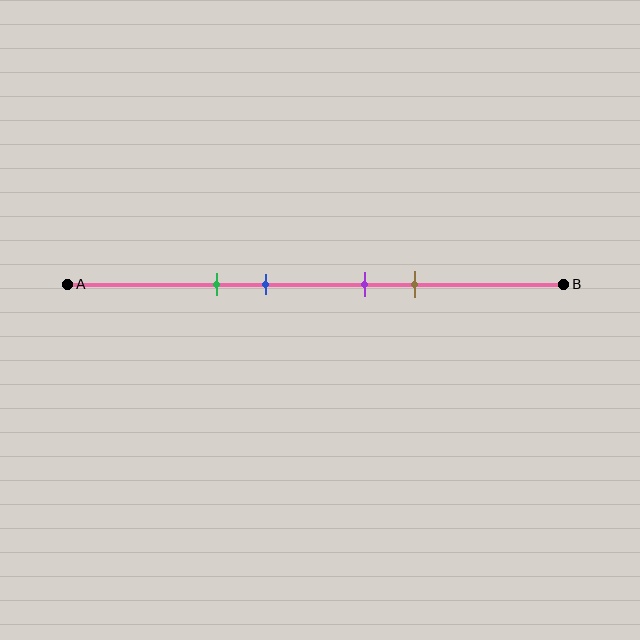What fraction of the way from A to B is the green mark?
The green mark is approximately 30% (0.3) of the way from A to B.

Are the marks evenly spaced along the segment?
No, the marks are not evenly spaced.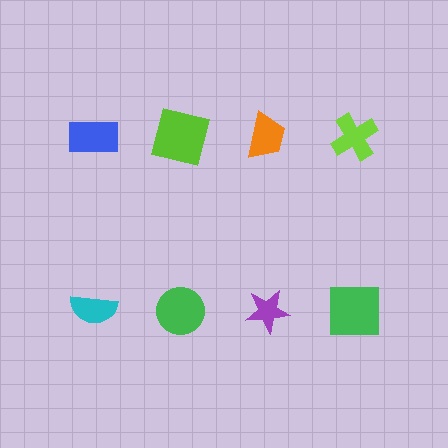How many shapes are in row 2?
4 shapes.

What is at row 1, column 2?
A lime square.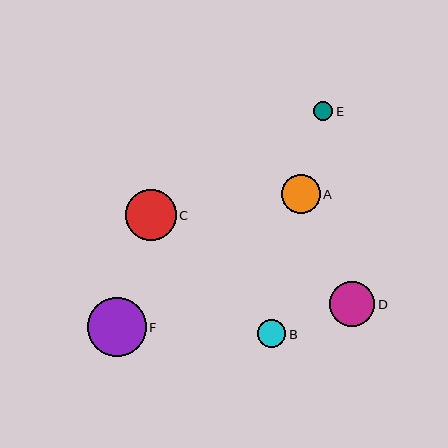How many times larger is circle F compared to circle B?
Circle F is approximately 2.1 times the size of circle B.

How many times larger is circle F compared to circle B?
Circle F is approximately 2.1 times the size of circle B.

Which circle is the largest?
Circle F is the largest with a size of approximately 59 pixels.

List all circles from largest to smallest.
From largest to smallest: F, C, D, A, B, E.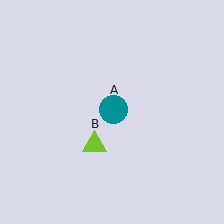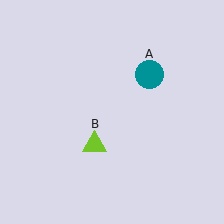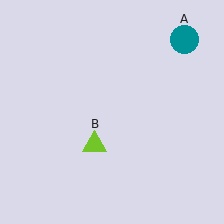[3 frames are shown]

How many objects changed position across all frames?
1 object changed position: teal circle (object A).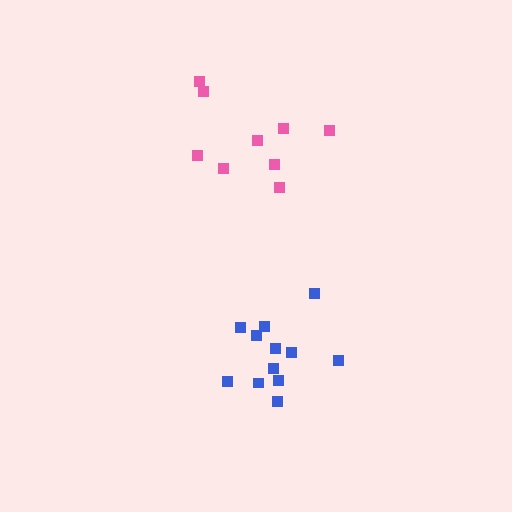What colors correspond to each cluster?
The clusters are colored: blue, pink.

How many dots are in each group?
Group 1: 12 dots, Group 2: 9 dots (21 total).